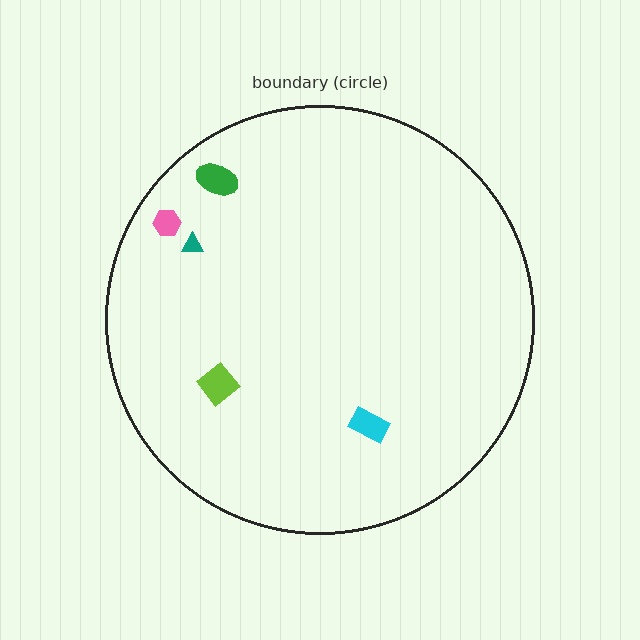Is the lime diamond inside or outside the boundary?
Inside.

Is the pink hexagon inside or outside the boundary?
Inside.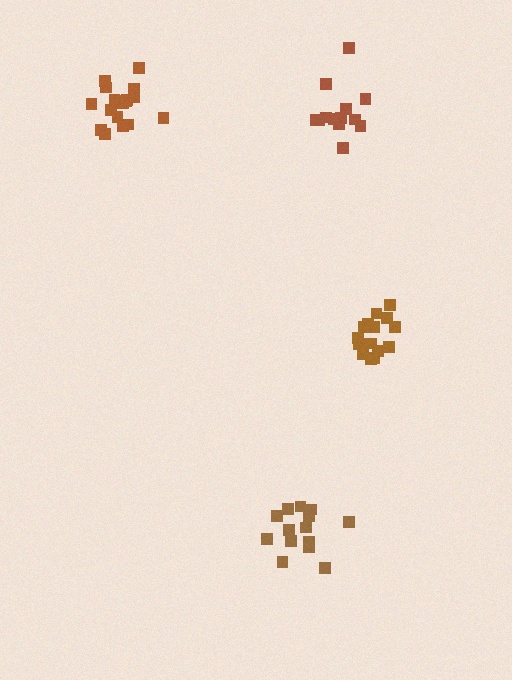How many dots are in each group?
Group 1: 17 dots, Group 2: 13 dots, Group 3: 14 dots, Group 4: 15 dots (59 total).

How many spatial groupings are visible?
There are 4 spatial groupings.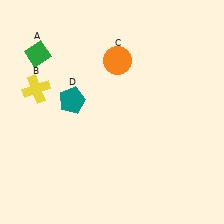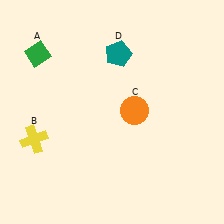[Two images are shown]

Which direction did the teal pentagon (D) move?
The teal pentagon (D) moved right.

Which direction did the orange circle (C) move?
The orange circle (C) moved down.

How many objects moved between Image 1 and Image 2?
3 objects moved between the two images.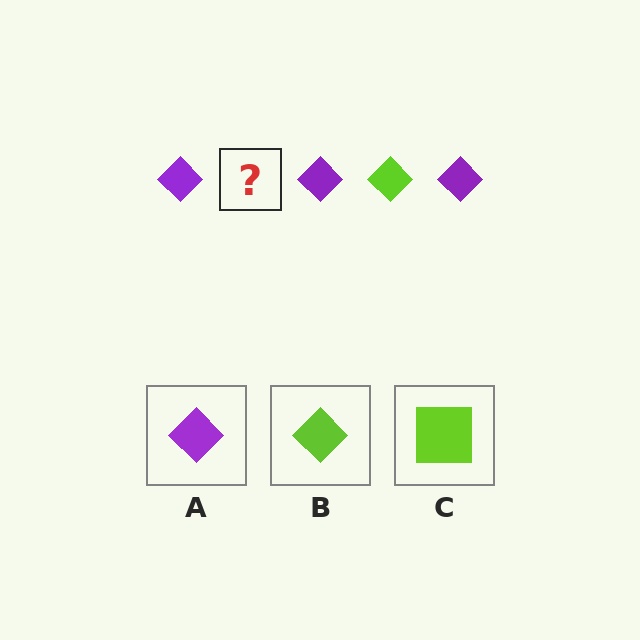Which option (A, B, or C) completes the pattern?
B.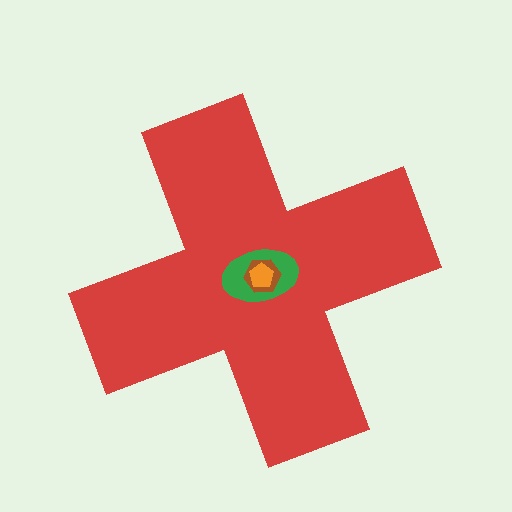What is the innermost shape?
The orange pentagon.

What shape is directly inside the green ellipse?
The brown hexagon.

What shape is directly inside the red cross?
The green ellipse.